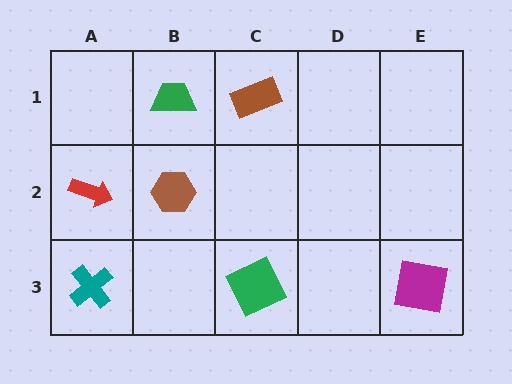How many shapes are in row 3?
3 shapes.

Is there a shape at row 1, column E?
No, that cell is empty.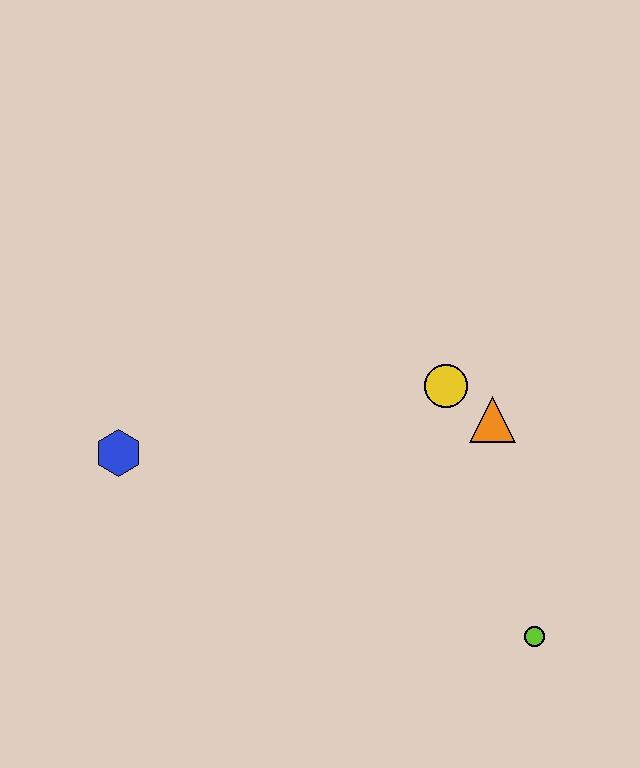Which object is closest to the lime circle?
The orange triangle is closest to the lime circle.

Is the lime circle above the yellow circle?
No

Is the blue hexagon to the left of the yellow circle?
Yes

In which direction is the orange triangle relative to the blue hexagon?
The orange triangle is to the right of the blue hexagon.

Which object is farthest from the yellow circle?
The blue hexagon is farthest from the yellow circle.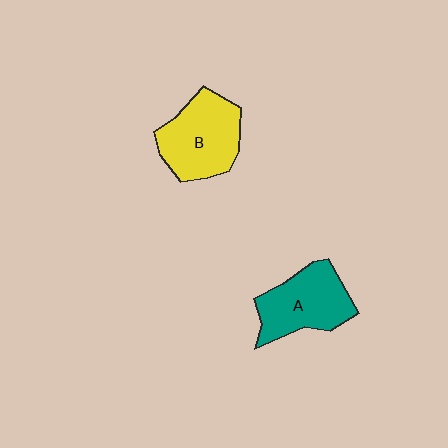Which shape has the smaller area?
Shape A (teal).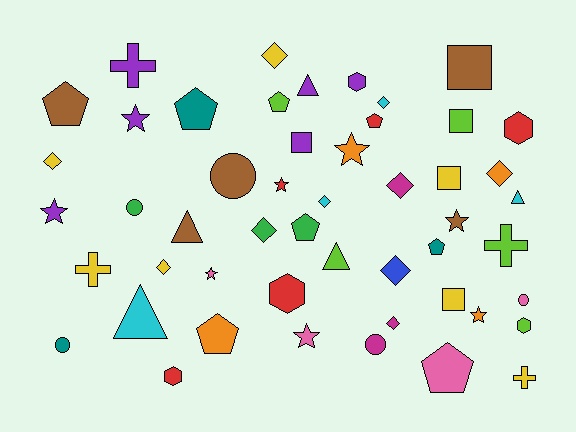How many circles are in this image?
There are 5 circles.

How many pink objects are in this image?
There are 4 pink objects.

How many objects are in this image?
There are 50 objects.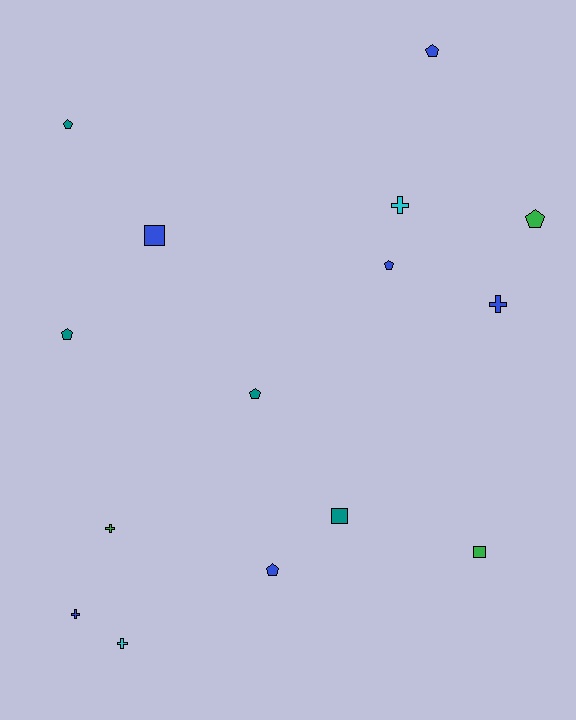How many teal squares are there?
There is 1 teal square.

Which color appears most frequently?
Blue, with 6 objects.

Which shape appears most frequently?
Pentagon, with 7 objects.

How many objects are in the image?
There are 15 objects.